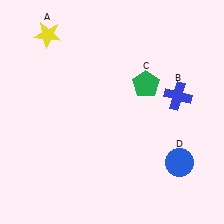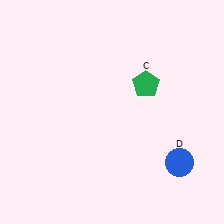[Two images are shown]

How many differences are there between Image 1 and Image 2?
There are 2 differences between the two images.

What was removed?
The blue cross (B), the yellow star (A) were removed in Image 2.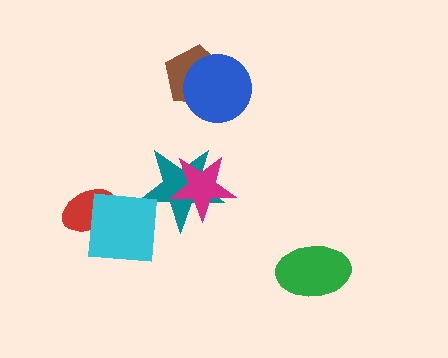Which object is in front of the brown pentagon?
The blue circle is in front of the brown pentagon.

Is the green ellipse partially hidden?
No, no other shape covers it.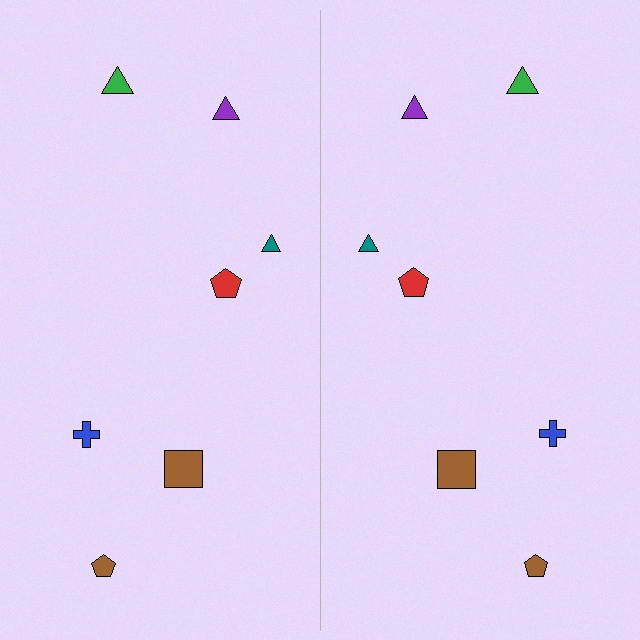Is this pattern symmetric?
Yes, this pattern has bilateral (reflection) symmetry.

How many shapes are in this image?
There are 14 shapes in this image.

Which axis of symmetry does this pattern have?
The pattern has a vertical axis of symmetry running through the center of the image.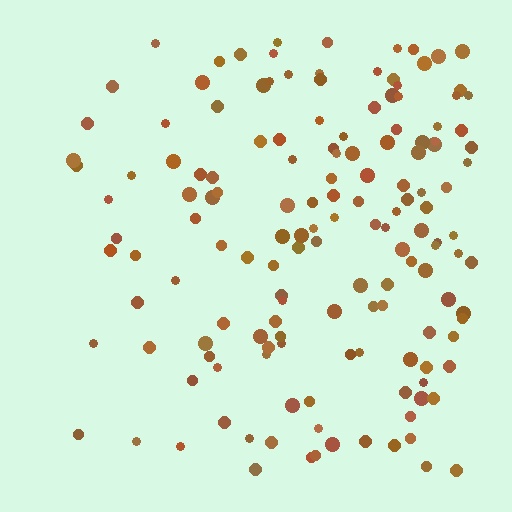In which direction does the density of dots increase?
From left to right, with the right side densest.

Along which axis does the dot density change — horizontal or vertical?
Horizontal.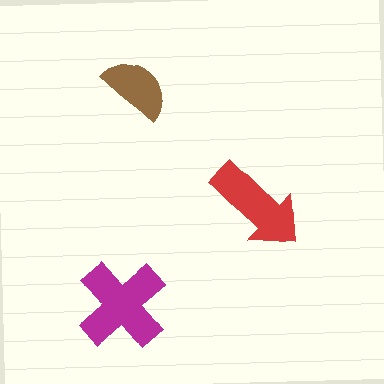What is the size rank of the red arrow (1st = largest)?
2nd.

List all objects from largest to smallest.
The magenta cross, the red arrow, the brown semicircle.